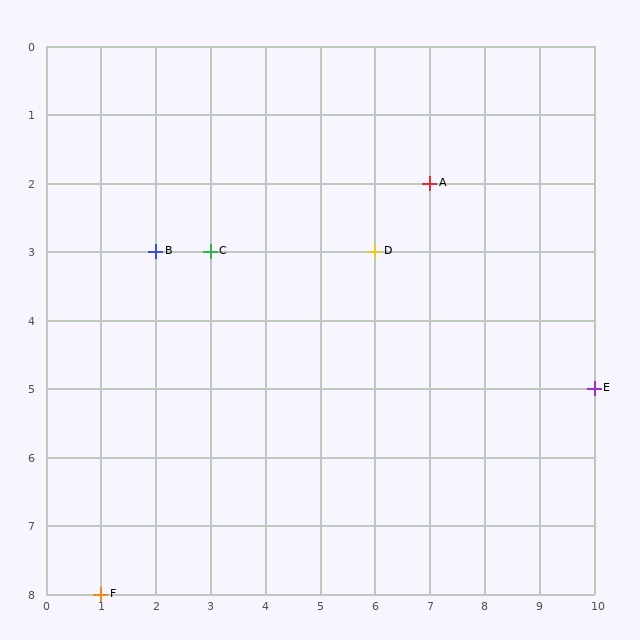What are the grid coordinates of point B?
Point B is at grid coordinates (2, 3).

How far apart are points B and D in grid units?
Points B and D are 4 columns apart.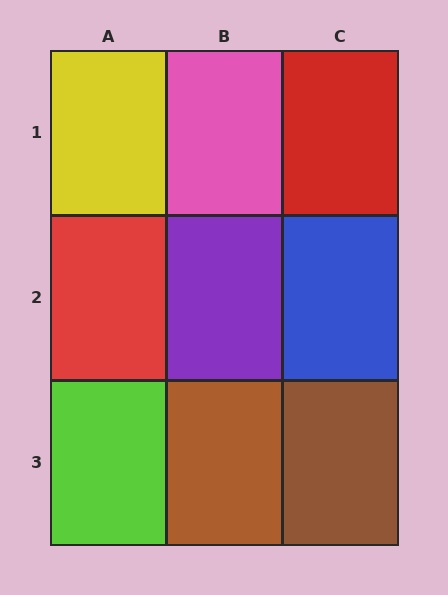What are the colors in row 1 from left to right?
Yellow, pink, red.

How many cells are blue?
1 cell is blue.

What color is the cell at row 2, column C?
Blue.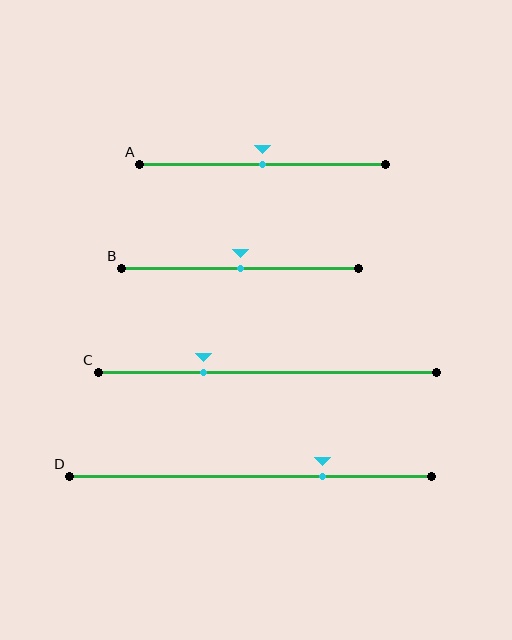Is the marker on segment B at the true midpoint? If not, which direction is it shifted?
Yes, the marker on segment B is at the true midpoint.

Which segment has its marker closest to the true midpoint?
Segment A has its marker closest to the true midpoint.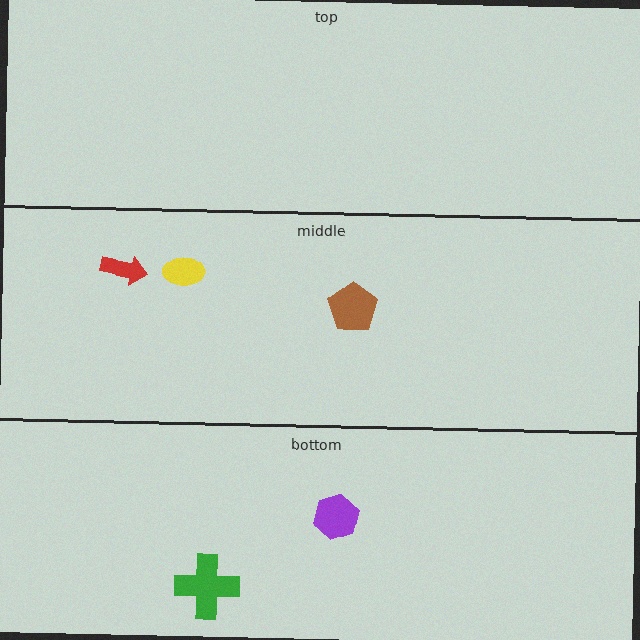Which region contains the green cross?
The bottom region.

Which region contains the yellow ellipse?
The middle region.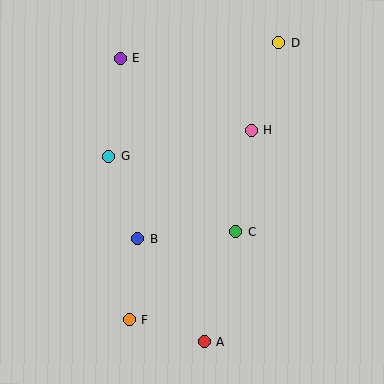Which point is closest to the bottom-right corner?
Point A is closest to the bottom-right corner.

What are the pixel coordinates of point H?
Point H is at (251, 131).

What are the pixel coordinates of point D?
Point D is at (279, 43).